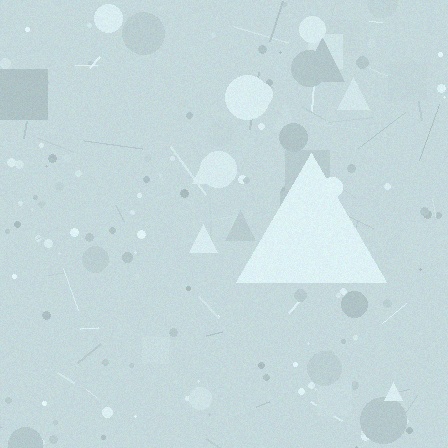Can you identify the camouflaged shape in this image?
The camouflaged shape is a triangle.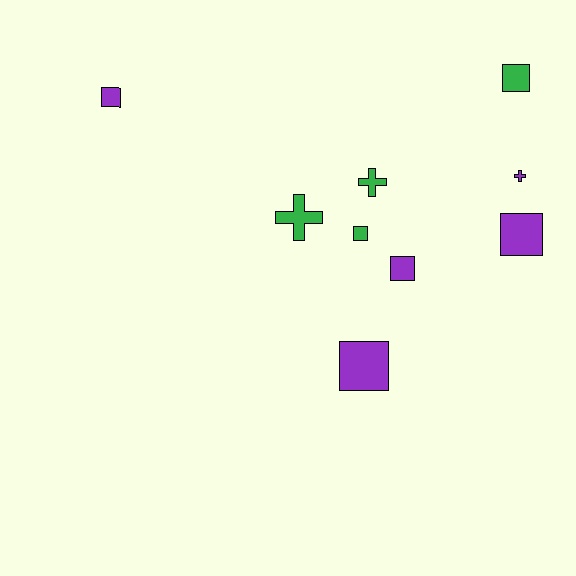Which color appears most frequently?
Purple, with 5 objects.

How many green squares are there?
There are 2 green squares.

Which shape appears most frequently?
Square, with 6 objects.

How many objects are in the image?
There are 9 objects.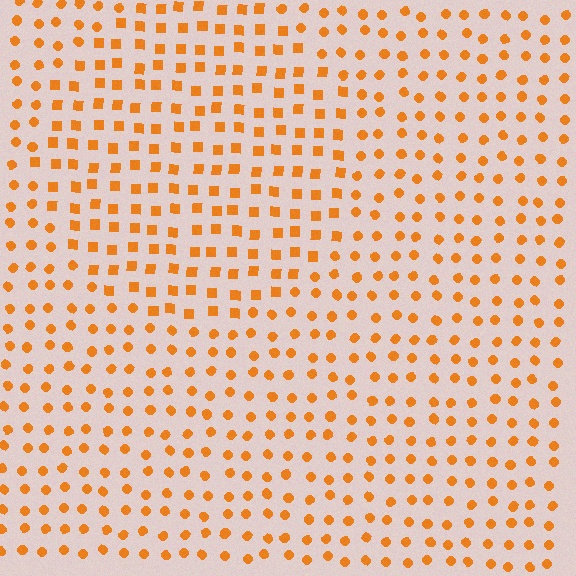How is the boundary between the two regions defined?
The boundary is defined by a change in element shape: squares inside vs. circles outside. All elements share the same color and spacing.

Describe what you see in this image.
The image is filled with small orange elements arranged in a uniform grid. A circle-shaped region contains squares, while the surrounding area contains circles. The boundary is defined purely by the change in element shape.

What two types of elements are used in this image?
The image uses squares inside the circle region and circles outside it.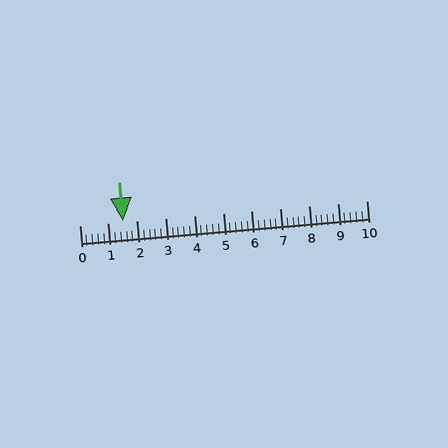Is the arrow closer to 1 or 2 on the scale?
The arrow is closer to 2.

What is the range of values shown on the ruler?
The ruler shows values from 0 to 10.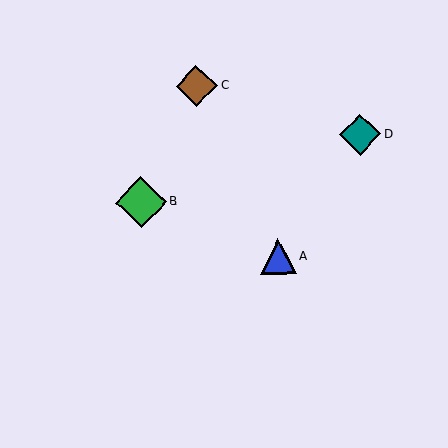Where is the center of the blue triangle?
The center of the blue triangle is at (278, 257).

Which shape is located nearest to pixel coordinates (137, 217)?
The green diamond (labeled B) at (141, 202) is nearest to that location.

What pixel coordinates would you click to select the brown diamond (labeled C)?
Click at (197, 86) to select the brown diamond C.